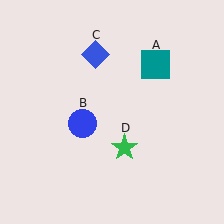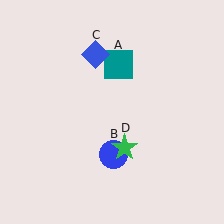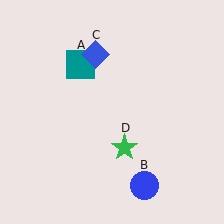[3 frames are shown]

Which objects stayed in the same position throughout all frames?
Blue diamond (object C) and green star (object D) remained stationary.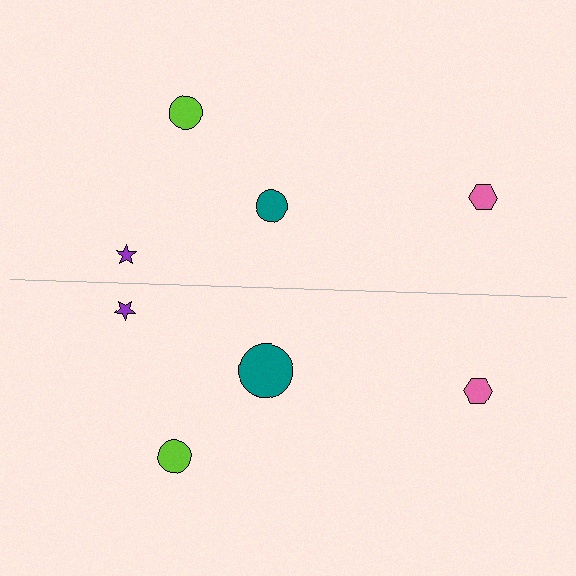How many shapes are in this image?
There are 8 shapes in this image.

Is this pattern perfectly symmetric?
No, the pattern is not perfectly symmetric. The teal circle on the bottom side has a different size than its mirror counterpart.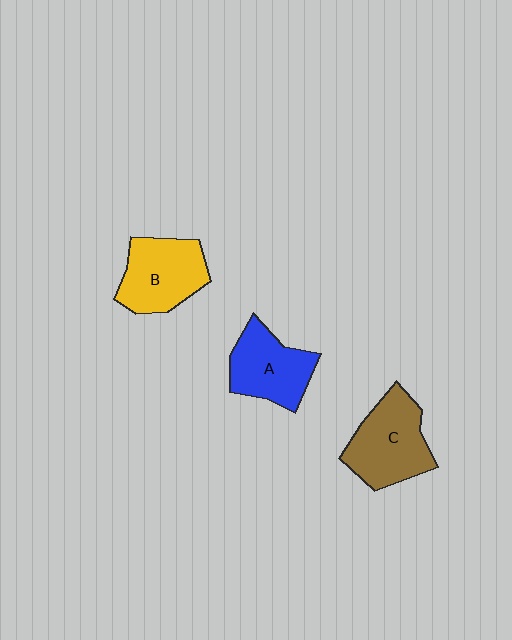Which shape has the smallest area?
Shape A (blue).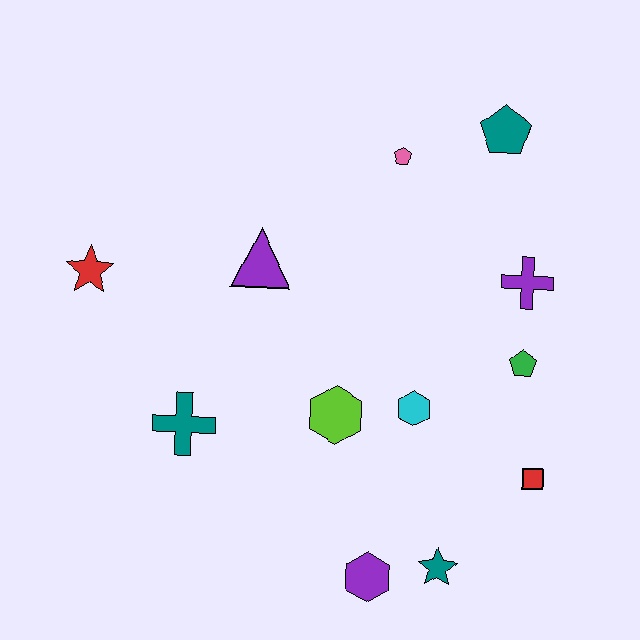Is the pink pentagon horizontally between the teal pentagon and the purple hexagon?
Yes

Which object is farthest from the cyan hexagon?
The red star is farthest from the cyan hexagon.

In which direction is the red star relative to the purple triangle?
The red star is to the left of the purple triangle.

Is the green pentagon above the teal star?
Yes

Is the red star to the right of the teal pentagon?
No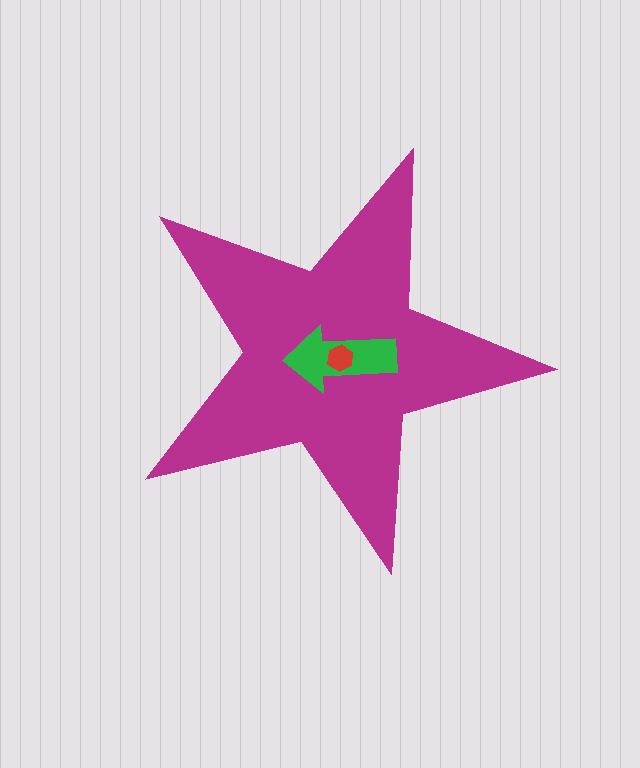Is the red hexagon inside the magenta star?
Yes.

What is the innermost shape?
The red hexagon.